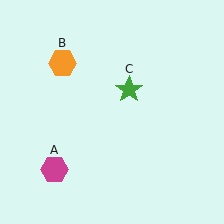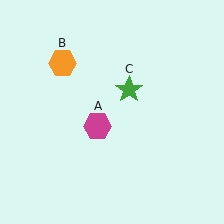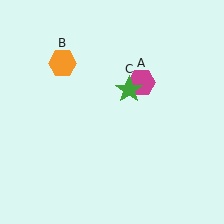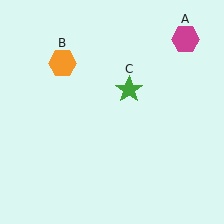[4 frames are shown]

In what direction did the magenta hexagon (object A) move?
The magenta hexagon (object A) moved up and to the right.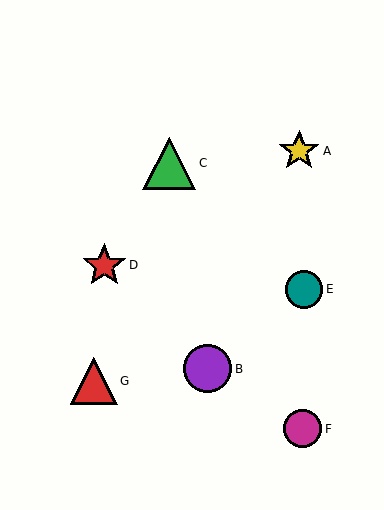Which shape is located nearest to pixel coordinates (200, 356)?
The purple circle (labeled B) at (208, 369) is nearest to that location.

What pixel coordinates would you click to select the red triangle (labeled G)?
Click at (94, 381) to select the red triangle G.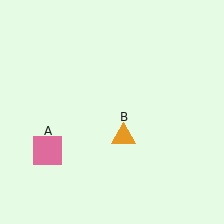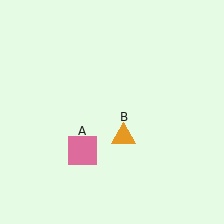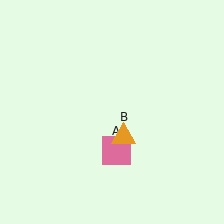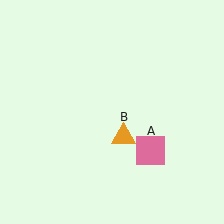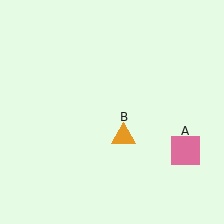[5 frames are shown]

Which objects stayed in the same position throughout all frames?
Orange triangle (object B) remained stationary.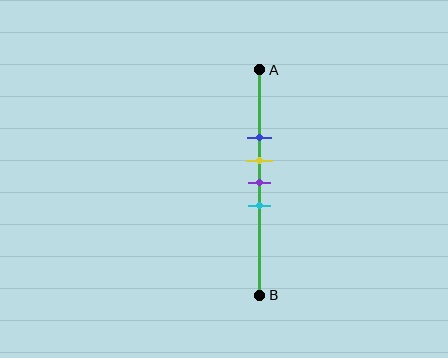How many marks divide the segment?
There are 4 marks dividing the segment.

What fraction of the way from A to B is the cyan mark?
The cyan mark is approximately 60% (0.6) of the way from A to B.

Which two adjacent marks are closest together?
The yellow and purple marks are the closest adjacent pair.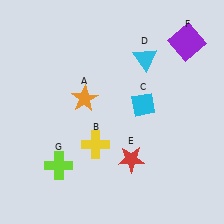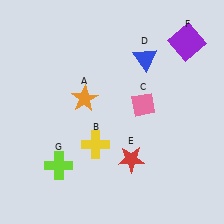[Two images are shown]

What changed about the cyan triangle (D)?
In Image 1, D is cyan. In Image 2, it changed to blue.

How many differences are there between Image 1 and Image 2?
There are 2 differences between the two images.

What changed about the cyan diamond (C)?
In Image 1, C is cyan. In Image 2, it changed to pink.